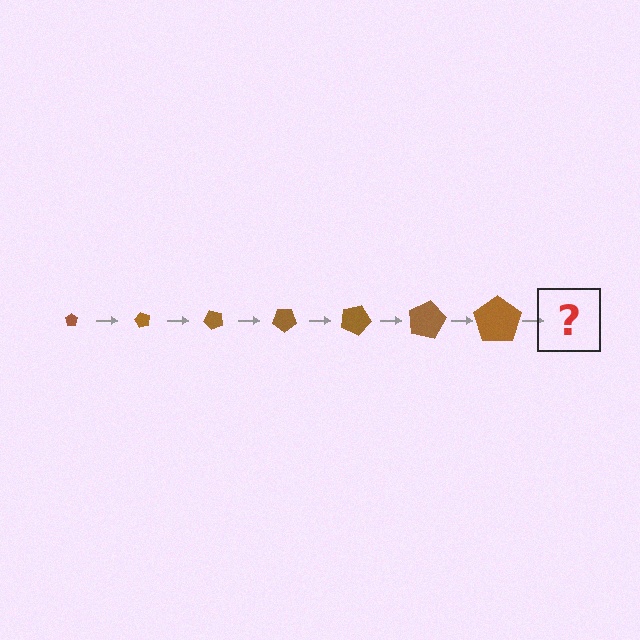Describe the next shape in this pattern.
It should be a pentagon, larger than the previous one and rotated 420 degrees from the start.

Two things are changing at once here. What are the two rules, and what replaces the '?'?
The two rules are that the pentagon grows larger each step and it rotates 60 degrees each step. The '?' should be a pentagon, larger than the previous one and rotated 420 degrees from the start.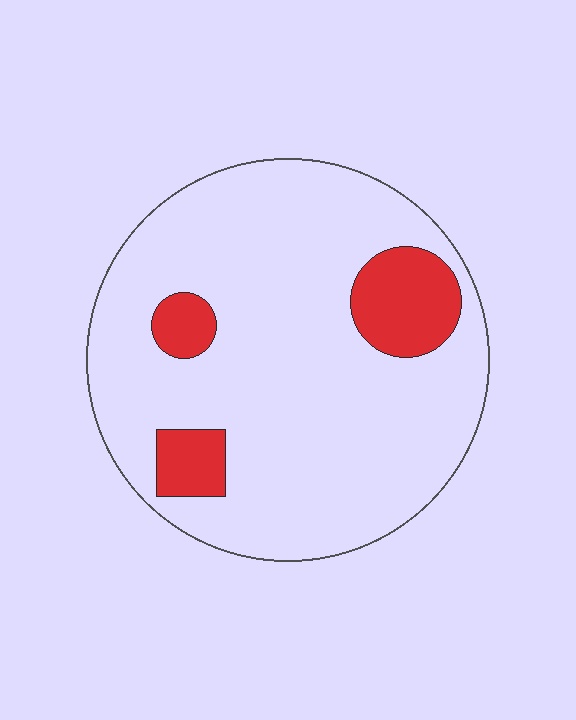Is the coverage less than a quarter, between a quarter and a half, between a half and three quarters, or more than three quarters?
Less than a quarter.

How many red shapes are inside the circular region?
3.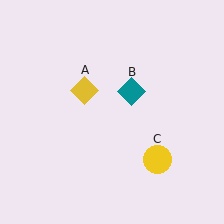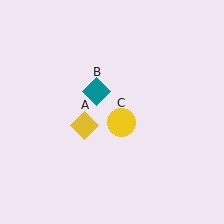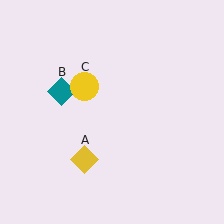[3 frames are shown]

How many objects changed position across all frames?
3 objects changed position: yellow diamond (object A), teal diamond (object B), yellow circle (object C).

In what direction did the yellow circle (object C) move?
The yellow circle (object C) moved up and to the left.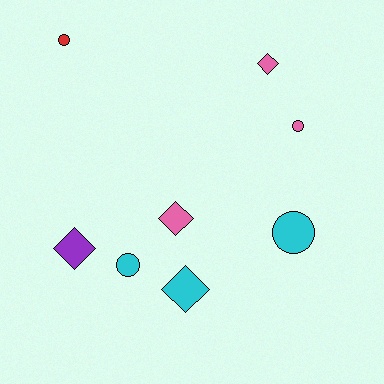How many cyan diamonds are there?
There is 1 cyan diamond.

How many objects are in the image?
There are 8 objects.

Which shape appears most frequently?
Diamond, with 4 objects.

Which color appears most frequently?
Cyan, with 3 objects.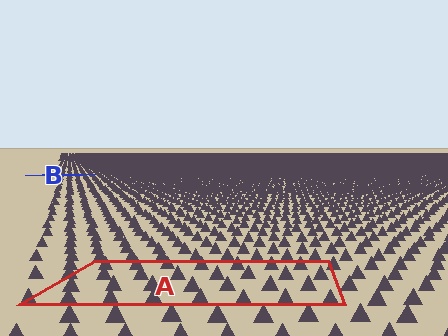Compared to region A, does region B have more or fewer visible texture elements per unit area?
Region B has more texture elements per unit area — they are packed more densely because it is farther away.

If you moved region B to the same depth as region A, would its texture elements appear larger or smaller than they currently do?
They would appear larger. At a closer depth, the same texture elements are projected at a bigger on-screen size.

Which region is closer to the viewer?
Region A is closer. The texture elements there are larger and more spread out.